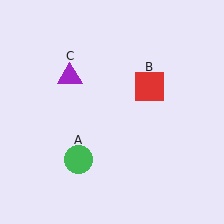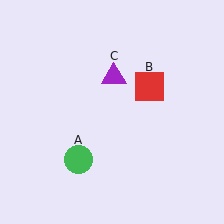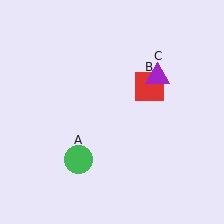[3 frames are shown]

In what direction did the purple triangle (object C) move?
The purple triangle (object C) moved right.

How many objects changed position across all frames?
1 object changed position: purple triangle (object C).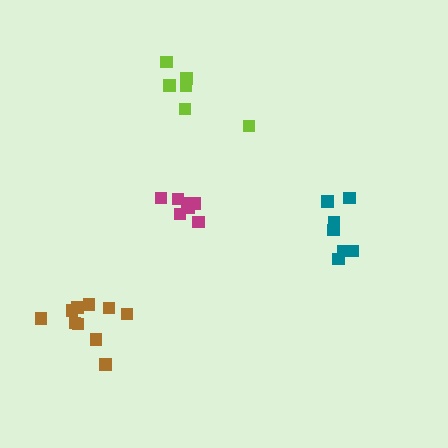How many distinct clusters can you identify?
There are 4 distinct clusters.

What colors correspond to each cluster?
The clusters are colored: lime, brown, teal, magenta.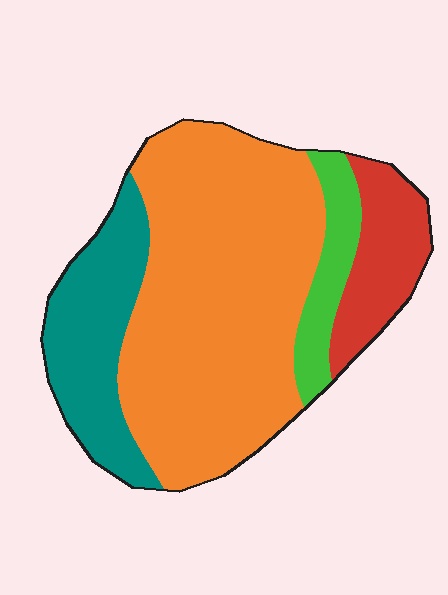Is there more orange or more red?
Orange.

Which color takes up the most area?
Orange, at roughly 60%.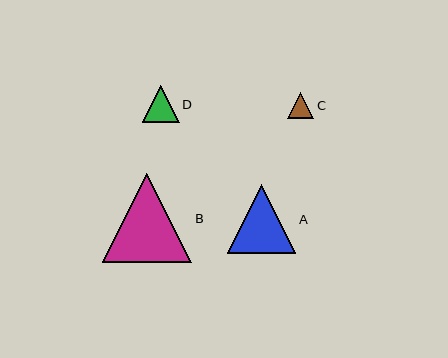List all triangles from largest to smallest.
From largest to smallest: B, A, D, C.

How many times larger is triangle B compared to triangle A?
Triangle B is approximately 1.3 times the size of triangle A.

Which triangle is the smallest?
Triangle C is the smallest with a size of approximately 26 pixels.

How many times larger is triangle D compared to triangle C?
Triangle D is approximately 1.4 times the size of triangle C.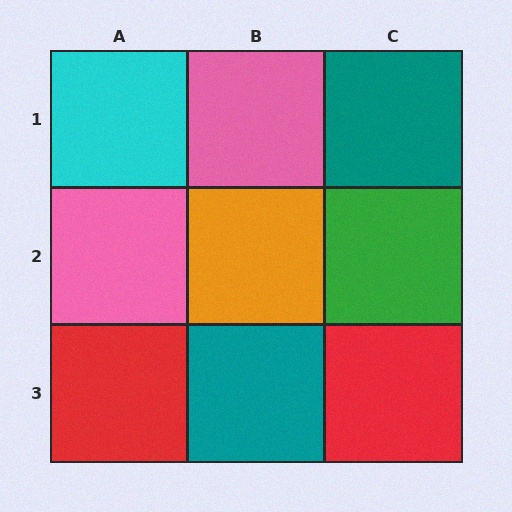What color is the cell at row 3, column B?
Teal.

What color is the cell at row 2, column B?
Orange.